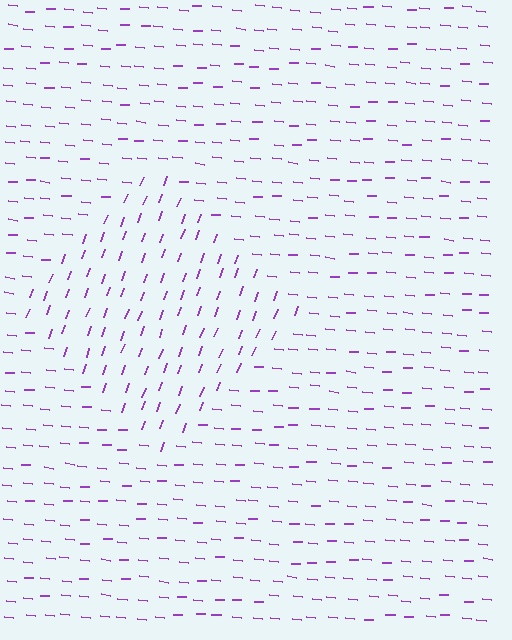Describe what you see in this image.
The image is filled with small purple line segments. A diamond region in the image has lines oriented differently from the surrounding lines, creating a visible texture boundary.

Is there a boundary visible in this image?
Yes, there is a texture boundary formed by a change in line orientation.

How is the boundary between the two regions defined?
The boundary is defined purely by a change in line orientation (approximately 74 degrees difference). All lines are the same color and thickness.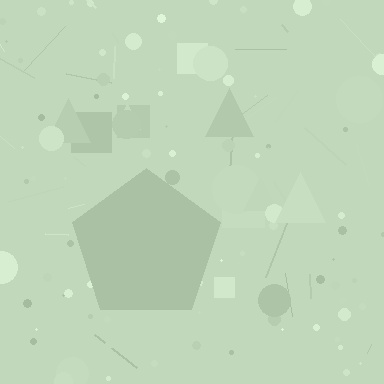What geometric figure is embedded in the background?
A pentagon is embedded in the background.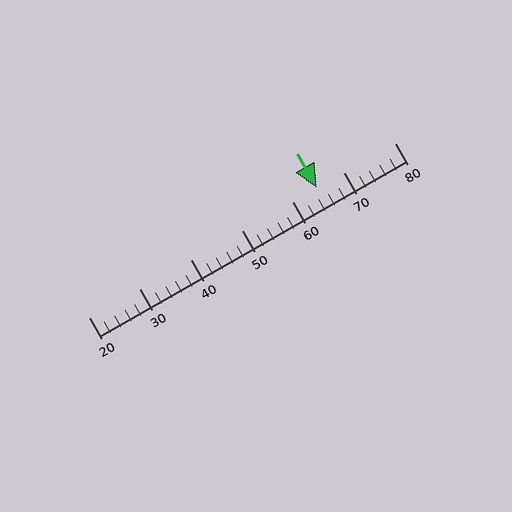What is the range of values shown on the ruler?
The ruler shows values from 20 to 80.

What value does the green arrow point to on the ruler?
The green arrow points to approximately 65.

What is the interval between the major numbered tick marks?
The major tick marks are spaced 10 units apart.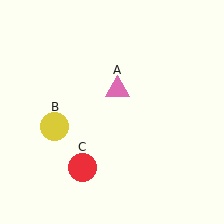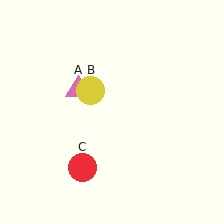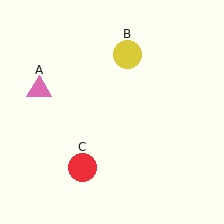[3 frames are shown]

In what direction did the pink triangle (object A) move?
The pink triangle (object A) moved left.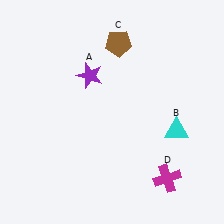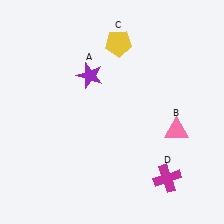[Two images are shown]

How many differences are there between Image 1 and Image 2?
There are 2 differences between the two images.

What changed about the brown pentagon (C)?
In Image 1, C is brown. In Image 2, it changed to yellow.